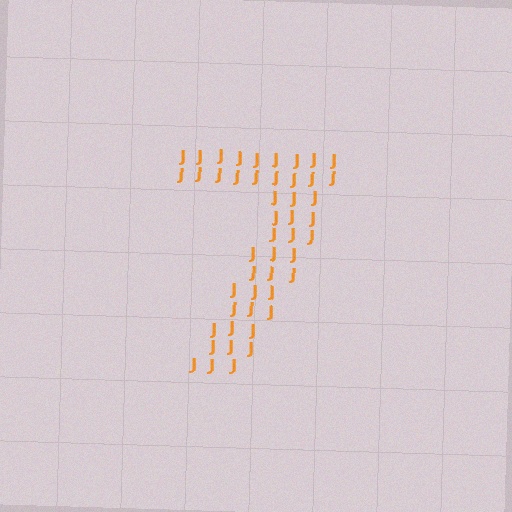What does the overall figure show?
The overall figure shows the digit 7.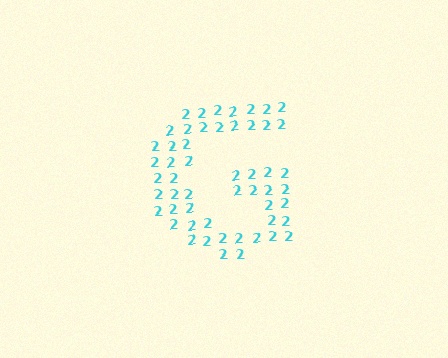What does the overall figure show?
The overall figure shows the letter G.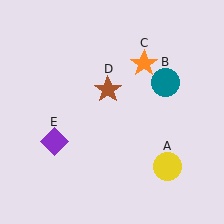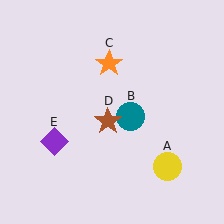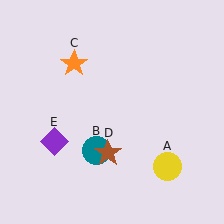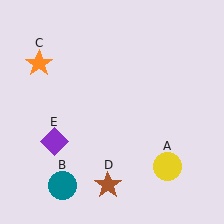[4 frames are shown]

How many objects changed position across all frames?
3 objects changed position: teal circle (object B), orange star (object C), brown star (object D).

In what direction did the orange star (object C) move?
The orange star (object C) moved left.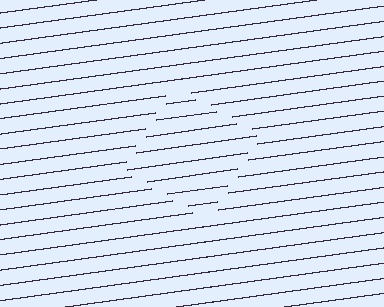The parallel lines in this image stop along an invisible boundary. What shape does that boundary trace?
An illusory square. The interior of the shape contains the same grating, shifted by half a period — the contour is defined by the phase discontinuity where line-ends from the inner and outer gratings abut.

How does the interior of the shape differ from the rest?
The interior of the shape contains the same grating, shifted by half a period — the contour is defined by the phase discontinuity where line-ends from the inner and outer gratings abut.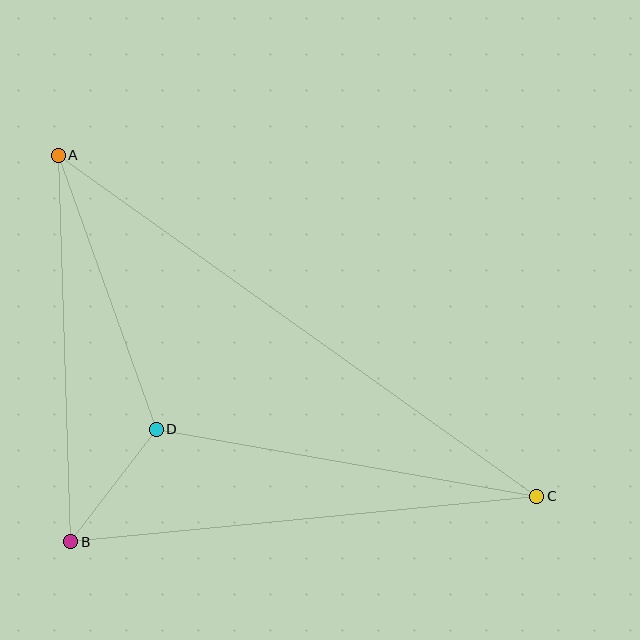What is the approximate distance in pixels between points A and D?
The distance between A and D is approximately 291 pixels.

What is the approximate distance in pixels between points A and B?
The distance between A and B is approximately 387 pixels.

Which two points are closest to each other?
Points B and D are closest to each other.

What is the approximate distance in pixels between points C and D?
The distance between C and D is approximately 386 pixels.